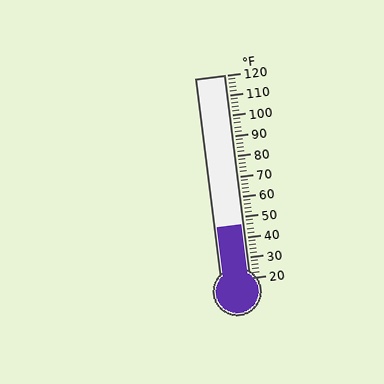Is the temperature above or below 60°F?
The temperature is below 60°F.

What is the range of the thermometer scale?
The thermometer scale ranges from 20°F to 120°F.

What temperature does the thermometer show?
The thermometer shows approximately 46°F.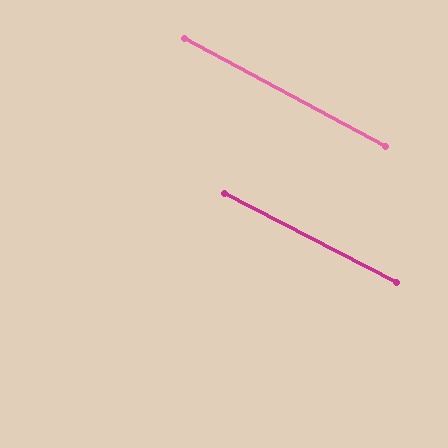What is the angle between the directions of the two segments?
Approximately 1 degree.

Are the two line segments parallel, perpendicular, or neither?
Parallel — their directions differ by only 0.8°.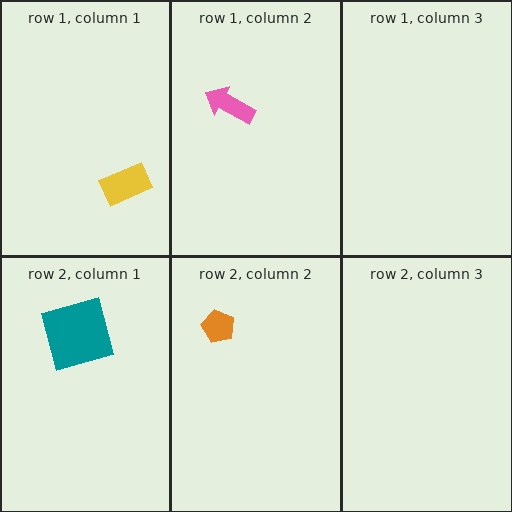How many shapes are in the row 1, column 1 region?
1.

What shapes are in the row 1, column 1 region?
The yellow rectangle.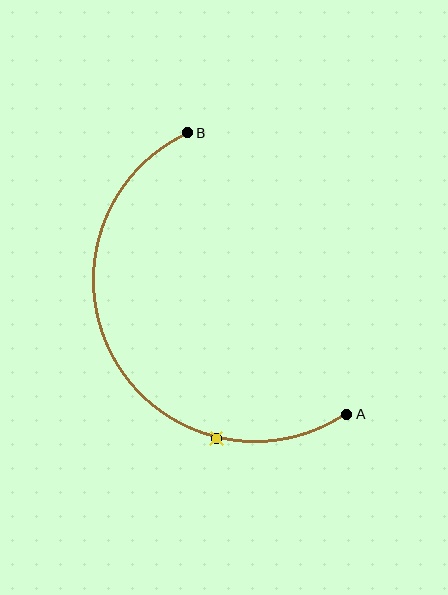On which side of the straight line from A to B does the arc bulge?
The arc bulges to the left of the straight line connecting A and B.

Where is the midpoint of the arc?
The arc midpoint is the point on the curve farthest from the straight line joining A and B. It sits to the left of that line.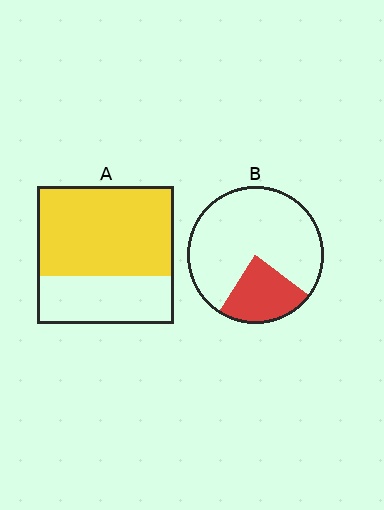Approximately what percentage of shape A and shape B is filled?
A is approximately 65% and B is approximately 25%.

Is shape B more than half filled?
No.